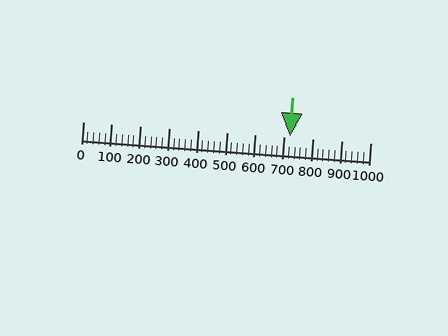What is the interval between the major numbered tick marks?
The major tick marks are spaced 100 units apart.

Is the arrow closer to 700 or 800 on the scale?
The arrow is closer to 700.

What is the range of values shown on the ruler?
The ruler shows values from 0 to 1000.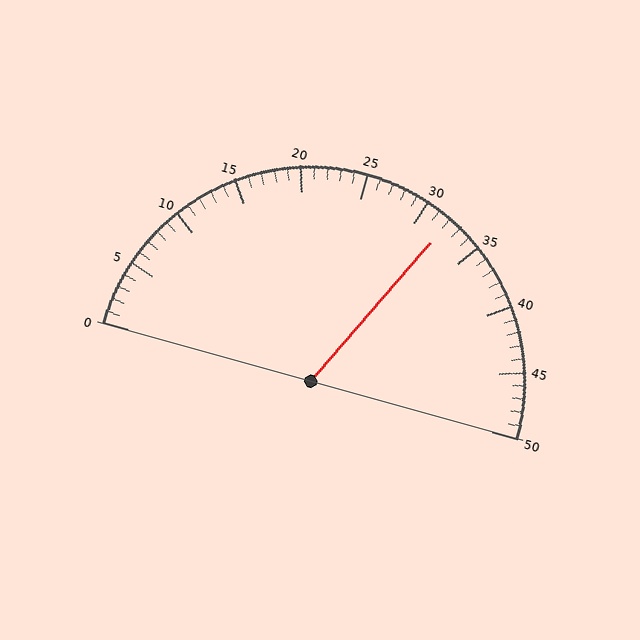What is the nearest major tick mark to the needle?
The nearest major tick mark is 30.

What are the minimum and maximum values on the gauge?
The gauge ranges from 0 to 50.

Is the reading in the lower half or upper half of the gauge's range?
The reading is in the upper half of the range (0 to 50).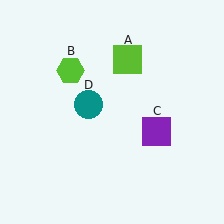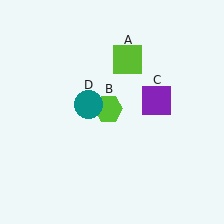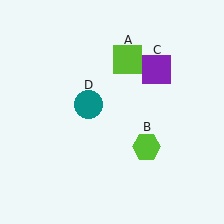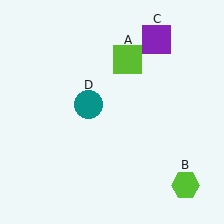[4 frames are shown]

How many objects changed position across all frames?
2 objects changed position: lime hexagon (object B), purple square (object C).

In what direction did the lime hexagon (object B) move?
The lime hexagon (object B) moved down and to the right.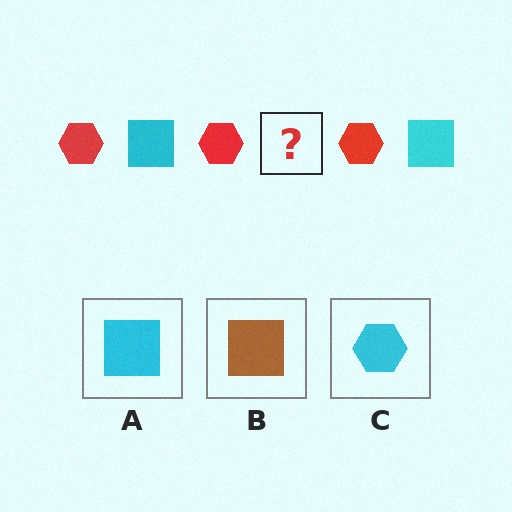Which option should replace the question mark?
Option A.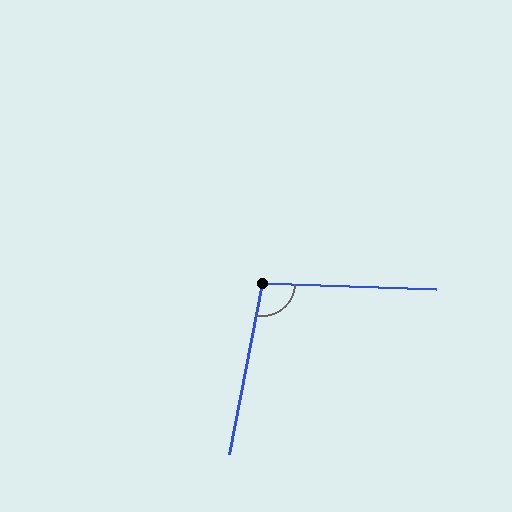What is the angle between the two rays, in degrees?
Approximately 99 degrees.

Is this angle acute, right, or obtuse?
It is obtuse.